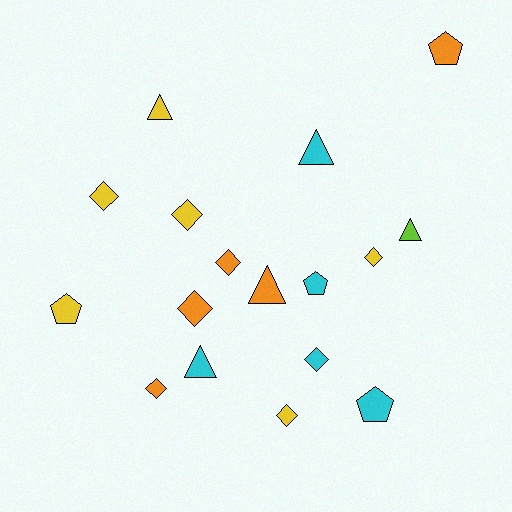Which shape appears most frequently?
Diamond, with 8 objects.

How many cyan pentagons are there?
There are 2 cyan pentagons.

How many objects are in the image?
There are 17 objects.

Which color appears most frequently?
Yellow, with 6 objects.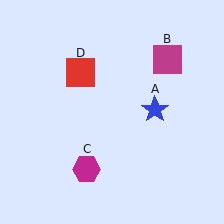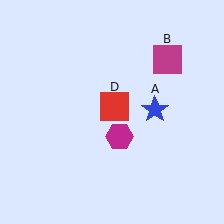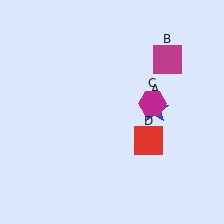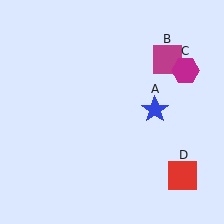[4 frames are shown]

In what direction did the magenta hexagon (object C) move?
The magenta hexagon (object C) moved up and to the right.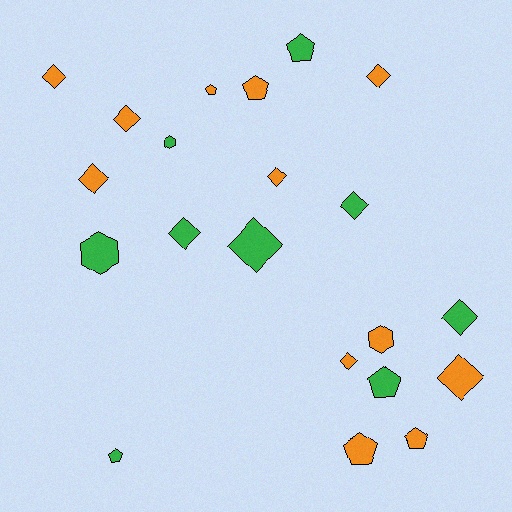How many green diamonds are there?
There are 4 green diamonds.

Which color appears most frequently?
Orange, with 12 objects.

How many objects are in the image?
There are 21 objects.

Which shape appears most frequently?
Diamond, with 11 objects.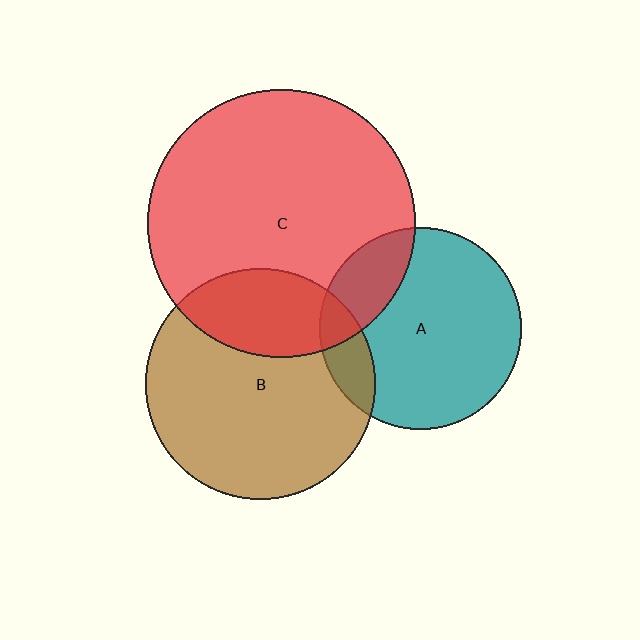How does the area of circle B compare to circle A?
Approximately 1.3 times.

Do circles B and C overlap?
Yes.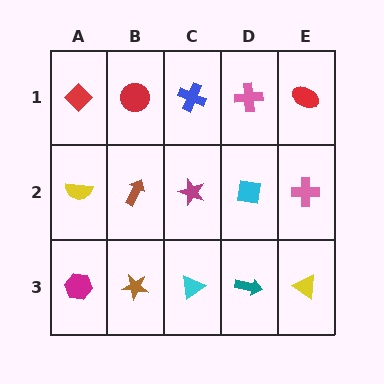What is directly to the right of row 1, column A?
A red circle.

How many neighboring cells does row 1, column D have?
3.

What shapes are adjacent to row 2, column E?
A red ellipse (row 1, column E), a yellow triangle (row 3, column E), a cyan square (row 2, column D).